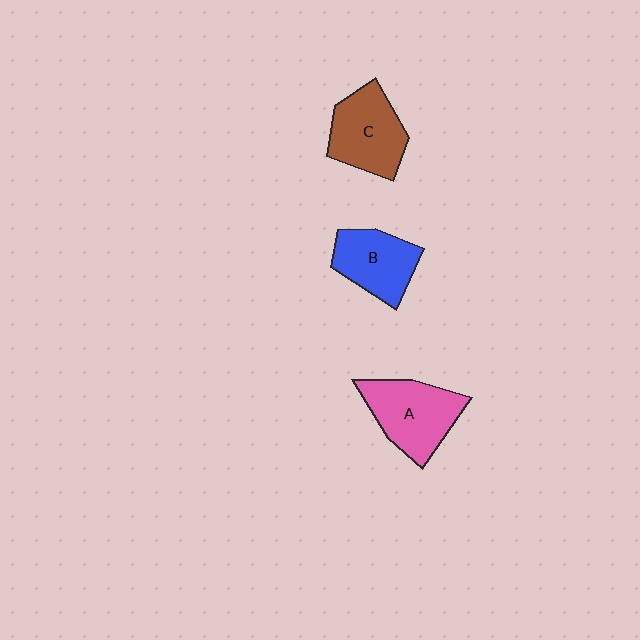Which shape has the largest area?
Shape A (pink).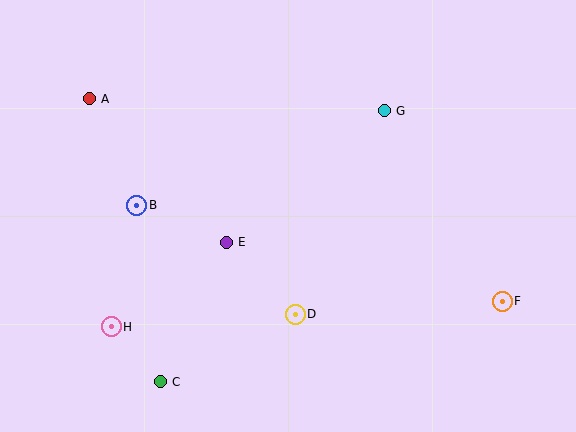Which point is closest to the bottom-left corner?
Point H is closest to the bottom-left corner.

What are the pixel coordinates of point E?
Point E is at (226, 242).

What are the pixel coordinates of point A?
Point A is at (89, 99).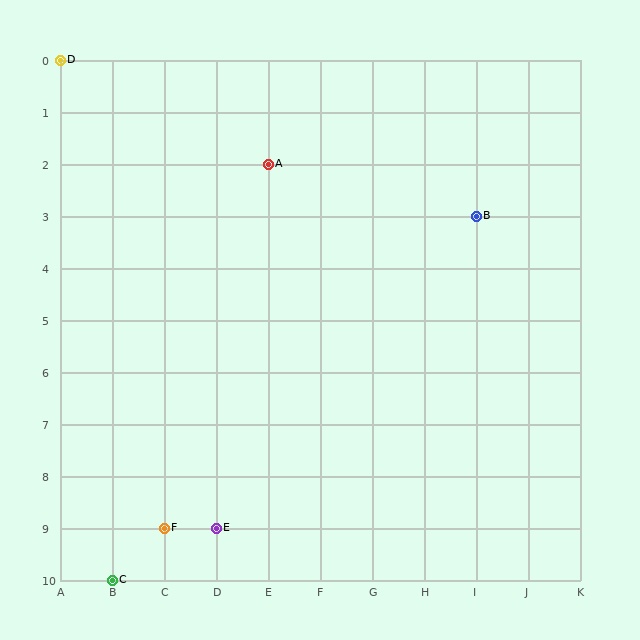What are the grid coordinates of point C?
Point C is at grid coordinates (B, 10).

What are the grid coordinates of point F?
Point F is at grid coordinates (C, 9).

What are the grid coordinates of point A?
Point A is at grid coordinates (E, 2).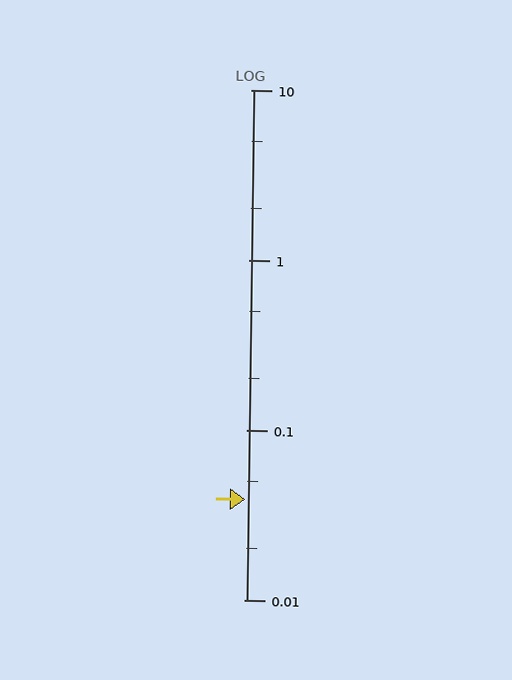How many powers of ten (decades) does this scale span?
The scale spans 3 decades, from 0.01 to 10.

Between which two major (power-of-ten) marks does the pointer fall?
The pointer is between 0.01 and 0.1.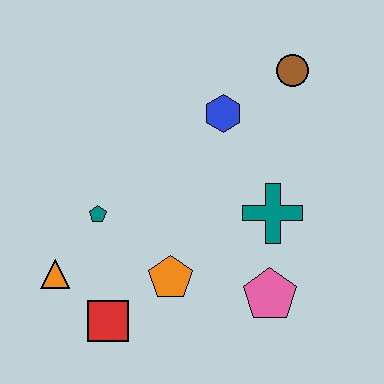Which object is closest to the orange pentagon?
The red square is closest to the orange pentagon.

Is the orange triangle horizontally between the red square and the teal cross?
No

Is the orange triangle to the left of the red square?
Yes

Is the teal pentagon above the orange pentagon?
Yes